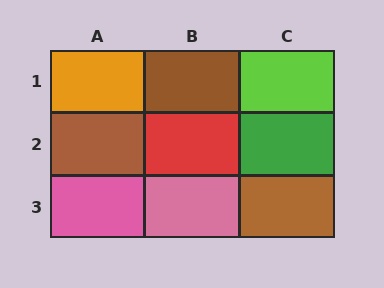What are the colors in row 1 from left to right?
Orange, brown, lime.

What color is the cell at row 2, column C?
Green.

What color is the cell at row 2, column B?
Red.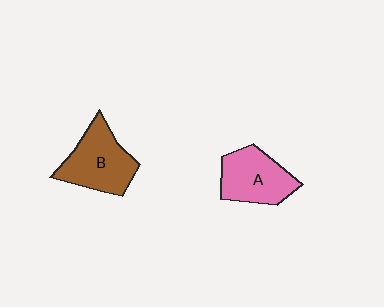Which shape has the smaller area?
Shape A (pink).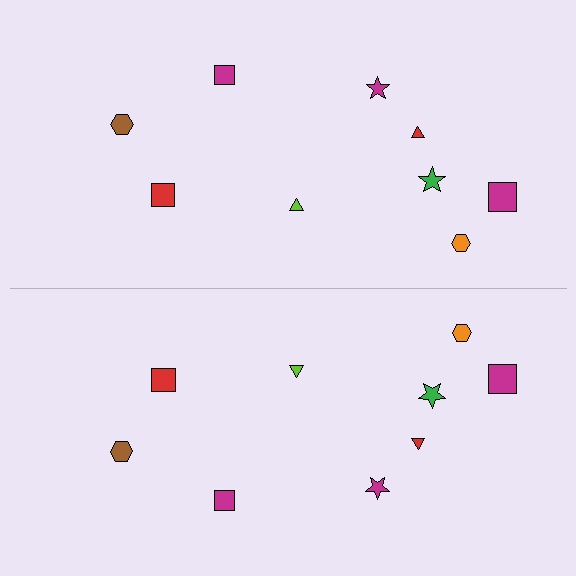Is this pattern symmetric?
Yes, this pattern has bilateral (reflection) symmetry.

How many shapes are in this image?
There are 18 shapes in this image.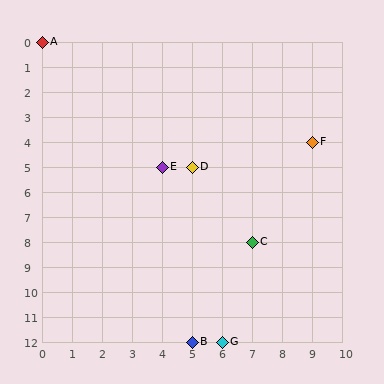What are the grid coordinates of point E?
Point E is at grid coordinates (4, 5).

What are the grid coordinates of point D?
Point D is at grid coordinates (5, 5).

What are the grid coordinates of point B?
Point B is at grid coordinates (5, 12).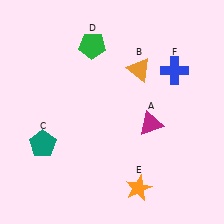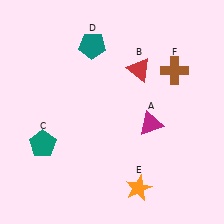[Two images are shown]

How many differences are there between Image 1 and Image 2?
There are 3 differences between the two images.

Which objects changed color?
B changed from orange to red. D changed from green to teal. F changed from blue to brown.